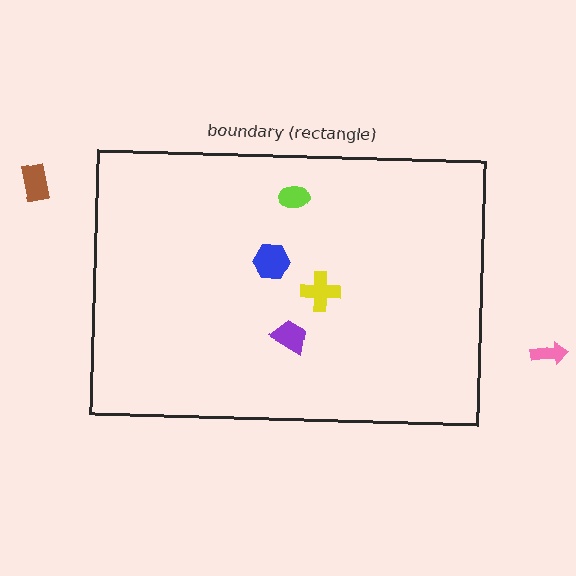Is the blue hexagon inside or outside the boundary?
Inside.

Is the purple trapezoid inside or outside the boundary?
Inside.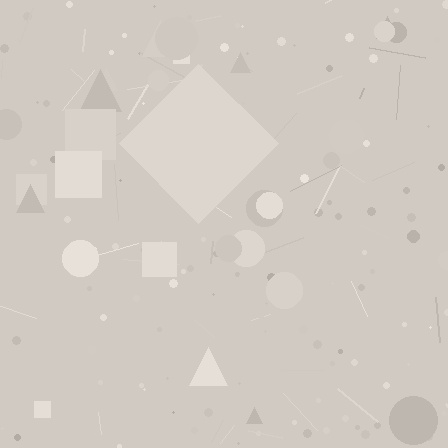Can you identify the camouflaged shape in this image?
The camouflaged shape is a diamond.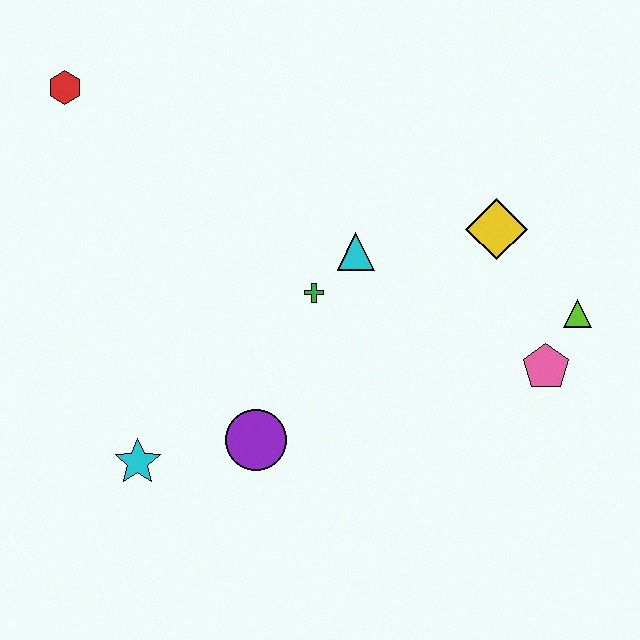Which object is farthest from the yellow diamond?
The red hexagon is farthest from the yellow diamond.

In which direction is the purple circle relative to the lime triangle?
The purple circle is to the left of the lime triangle.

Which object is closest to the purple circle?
The cyan star is closest to the purple circle.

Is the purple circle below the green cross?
Yes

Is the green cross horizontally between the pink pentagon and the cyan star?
Yes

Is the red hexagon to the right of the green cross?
No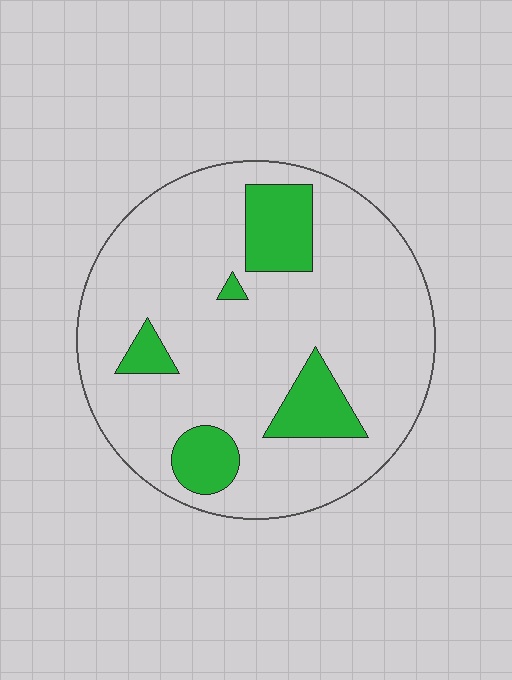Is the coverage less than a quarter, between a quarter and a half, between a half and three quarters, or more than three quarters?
Less than a quarter.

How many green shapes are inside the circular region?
5.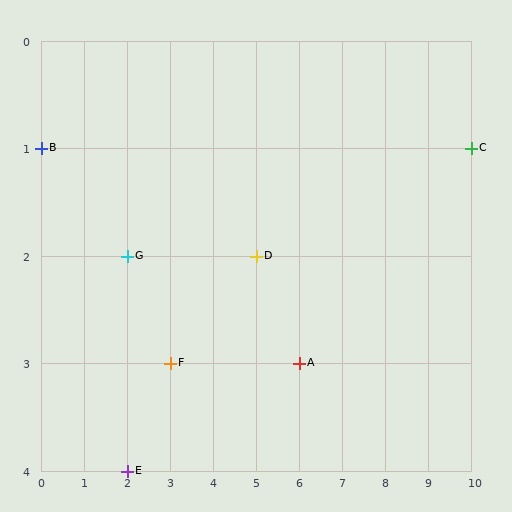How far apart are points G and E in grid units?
Points G and E are 2 rows apart.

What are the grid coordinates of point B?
Point B is at grid coordinates (0, 1).